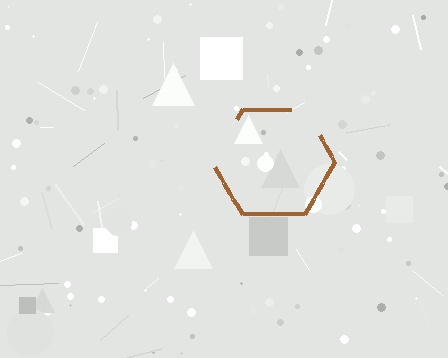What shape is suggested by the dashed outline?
The dashed outline suggests a hexagon.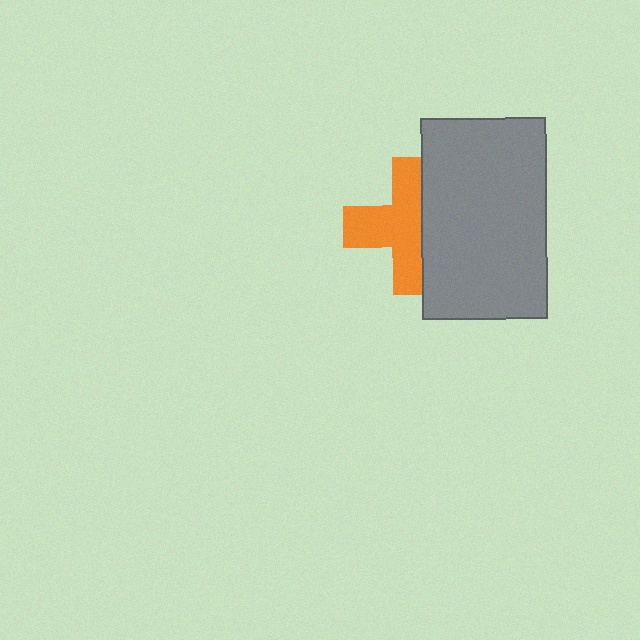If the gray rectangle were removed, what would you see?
You would see the complete orange cross.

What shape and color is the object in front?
The object in front is a gray rectangle.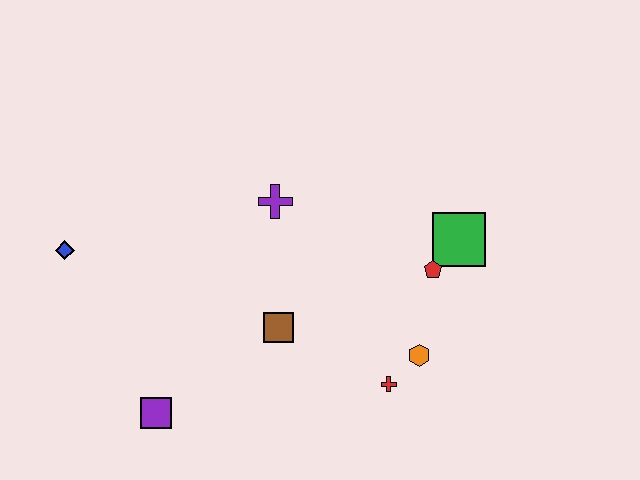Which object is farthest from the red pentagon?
The blue diamond is farthest from the red pentagon.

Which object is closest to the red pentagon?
The green square is closest to the red pentagon.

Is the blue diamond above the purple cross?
No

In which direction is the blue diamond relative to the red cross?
The blue diamond is to the left of the red cross.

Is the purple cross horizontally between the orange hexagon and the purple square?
Yes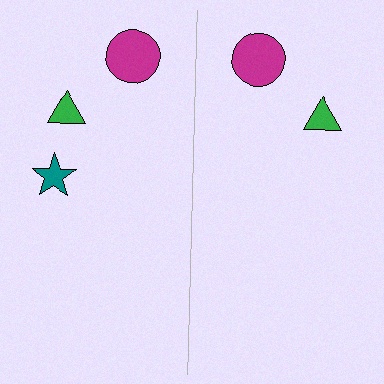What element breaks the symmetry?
A teal star is missing from the right side.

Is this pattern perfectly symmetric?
No, the pattern is not perfectly symmetric. A teal star is missing from the right side.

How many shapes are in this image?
There are 5 shapes in this image.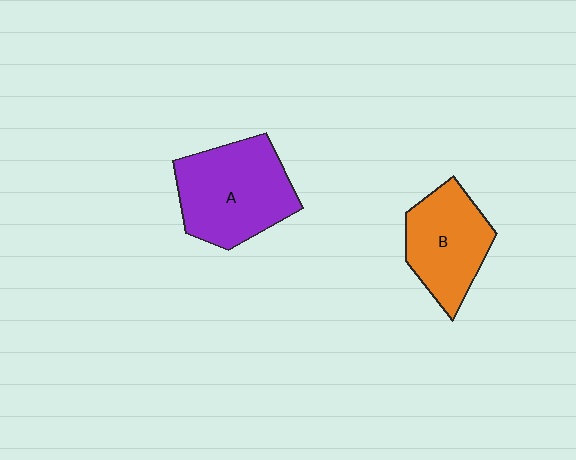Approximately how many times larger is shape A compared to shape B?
Approximately 1.3 times.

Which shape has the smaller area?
Shape B (orange).